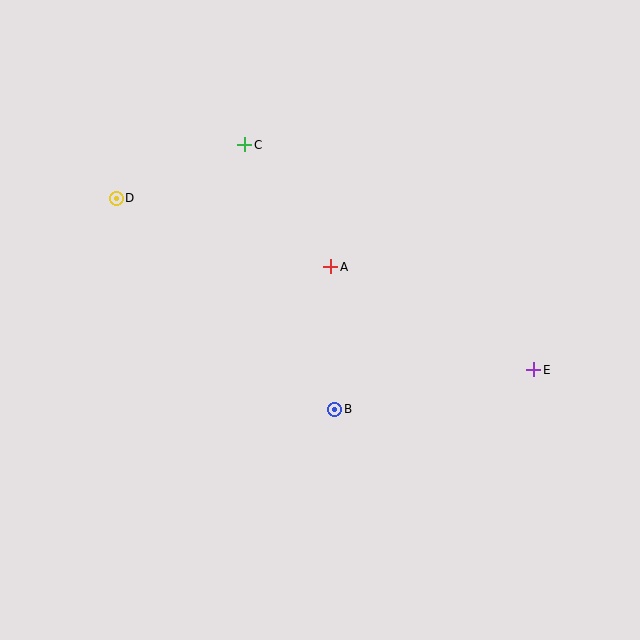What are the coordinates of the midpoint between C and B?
The midpoint between C and B is at (290, 277).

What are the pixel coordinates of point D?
Point D is at (116, 198).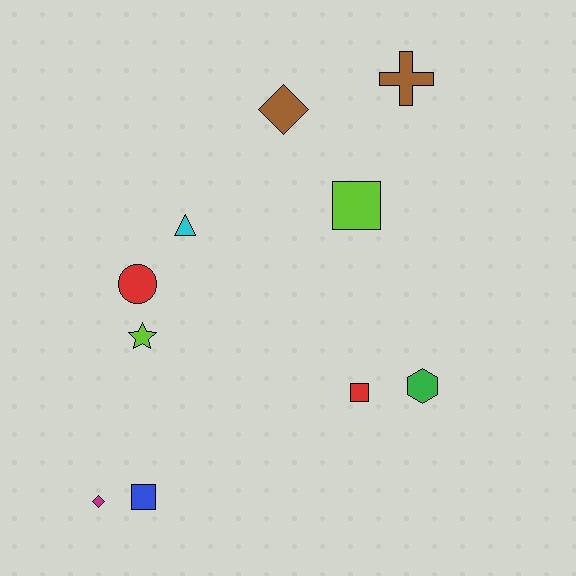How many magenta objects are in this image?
There is 1 magenta object.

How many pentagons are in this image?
There are no pentagons.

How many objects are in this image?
There are 10 objects.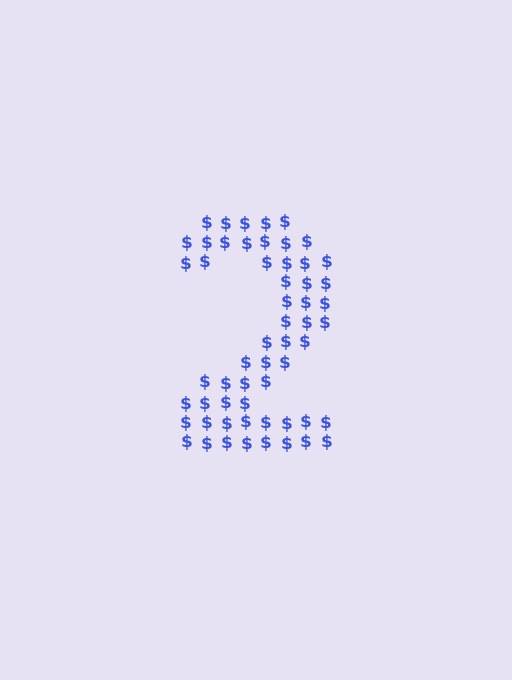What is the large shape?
The large shape is the digit 2.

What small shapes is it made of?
It is made of small dollar signs.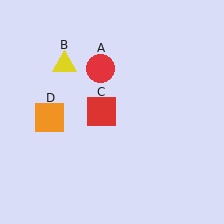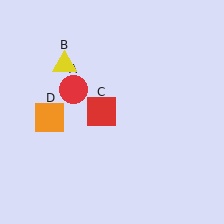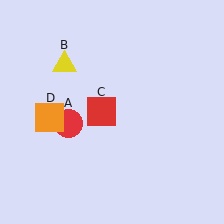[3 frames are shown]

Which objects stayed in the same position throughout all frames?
Yellow triangle (object B) and red square (object C) and orange square (object D) remained stationary.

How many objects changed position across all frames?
1 object changed position: red circle (object A).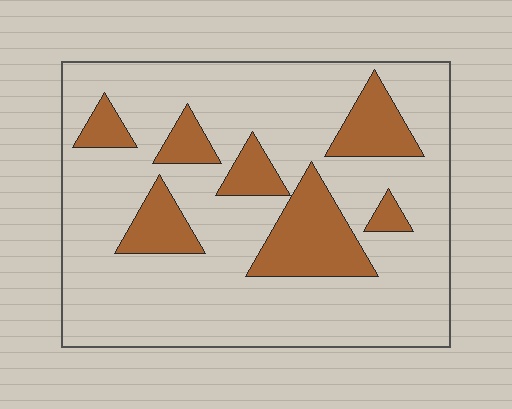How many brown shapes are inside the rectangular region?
7.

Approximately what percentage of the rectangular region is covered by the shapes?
Approximately 20%.